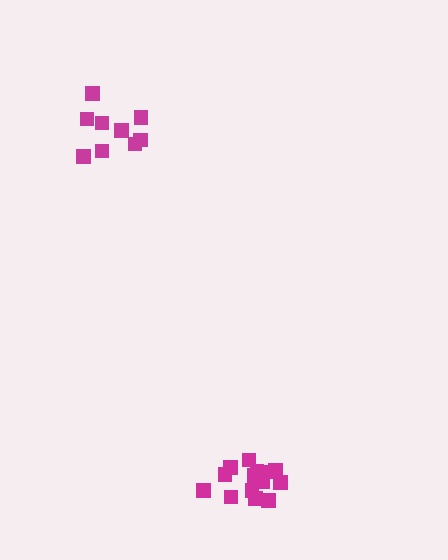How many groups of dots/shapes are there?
There are 2 groups.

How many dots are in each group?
Group 1: 9 dots, Group 2: 15 dots (24 total).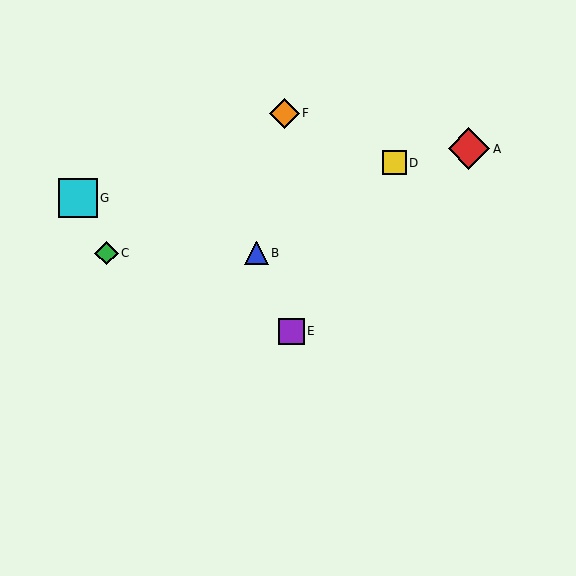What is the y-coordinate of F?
Object F is at y≈113.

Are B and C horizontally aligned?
Yes, both are at y≈253.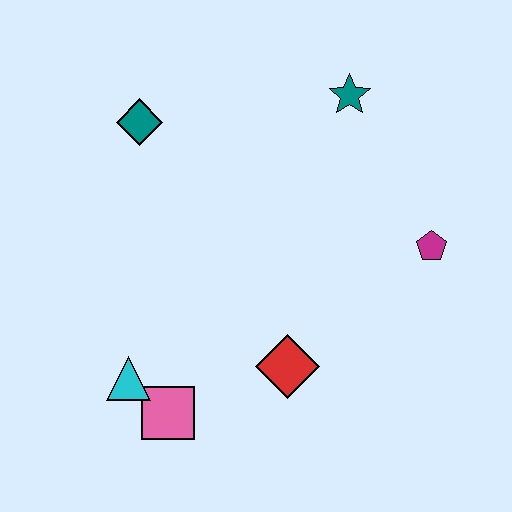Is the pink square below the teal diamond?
Yes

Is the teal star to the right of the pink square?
Yes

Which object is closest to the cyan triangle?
The pink square is closest to the cyan triangle.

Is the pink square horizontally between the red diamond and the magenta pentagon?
No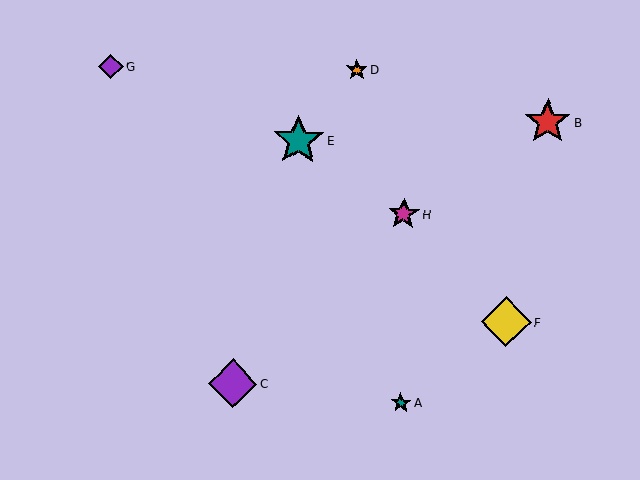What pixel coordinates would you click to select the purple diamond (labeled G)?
Click at (111, 67) to select the purple diamond G.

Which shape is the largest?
The teal star (labeled E) is the largest.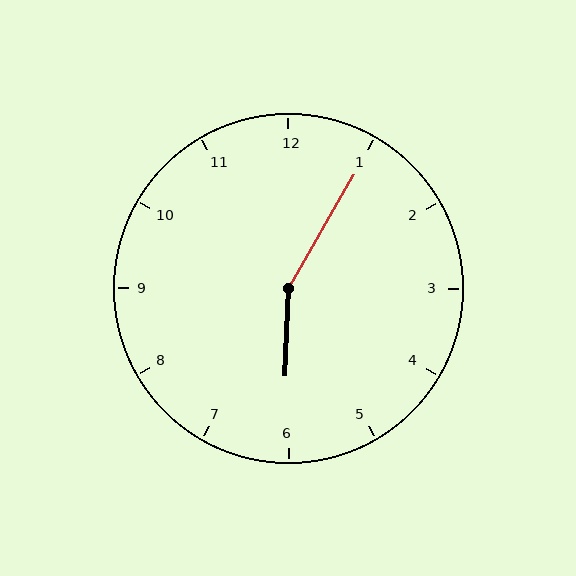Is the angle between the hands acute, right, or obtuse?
It is obtuse.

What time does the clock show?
6:05.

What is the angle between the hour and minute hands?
Approximately 152 degrees.